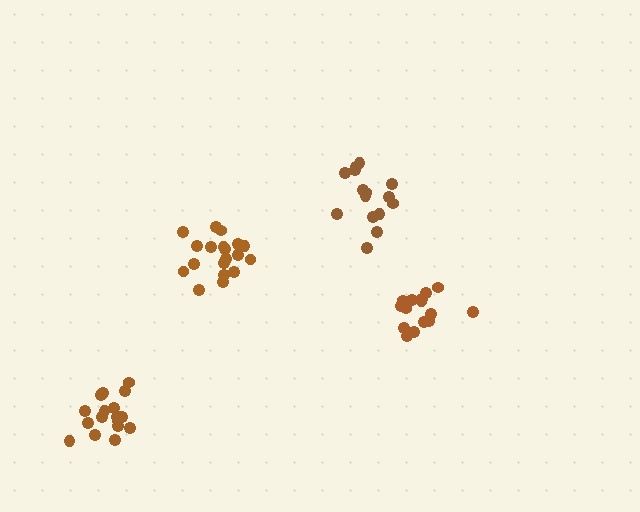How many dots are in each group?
Group 1: 15 dots, Group 2: 20 dots, Group 3: 18 dots, Group 4: 15 dots (68 total).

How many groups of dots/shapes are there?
There are 4 groups.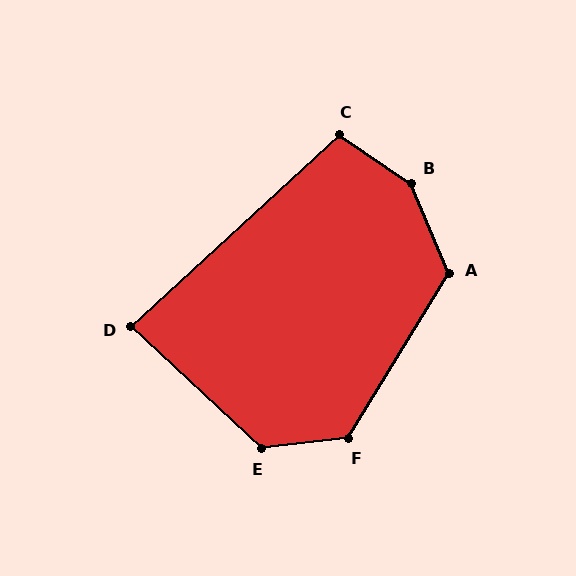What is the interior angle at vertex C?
Approximately 103 degrees (obtuse).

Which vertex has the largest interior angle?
B, at approximately 147 degrees.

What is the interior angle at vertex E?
Approximately 131 degrees (obtuse).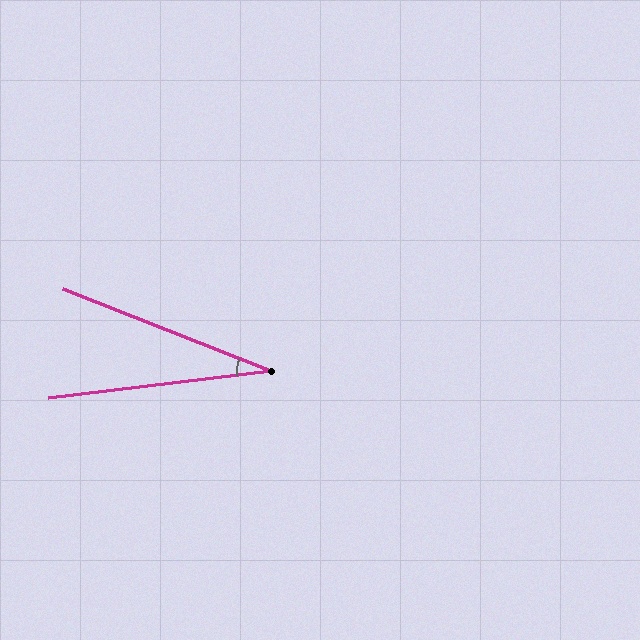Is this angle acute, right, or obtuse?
It is acute.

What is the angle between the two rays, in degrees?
Approximately 28 degrees.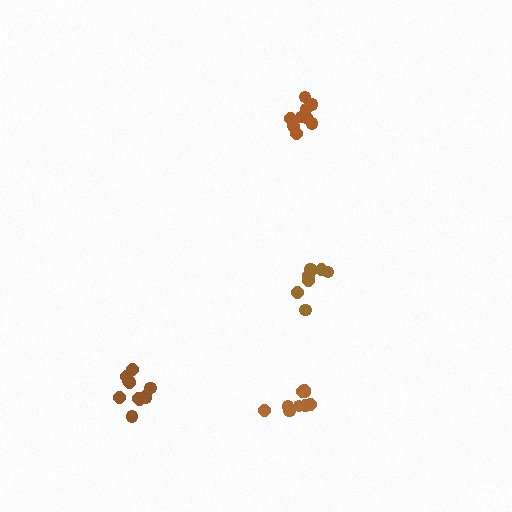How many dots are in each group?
Group 1: 9 dots, Group 2: 9 dots, Group 3: 11 dots, Group 4: 8 dots (37 total).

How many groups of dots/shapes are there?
There are 4 groups.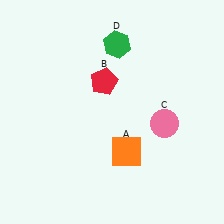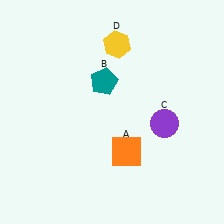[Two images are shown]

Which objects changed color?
B changed from red to teal. C changed from pink to purple. D changed from green to yellow.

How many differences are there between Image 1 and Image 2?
There are 3 differences between the two images.